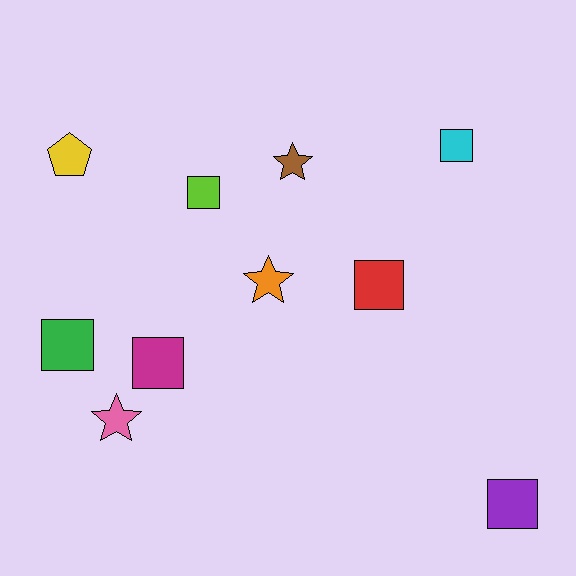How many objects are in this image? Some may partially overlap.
There are 10 objects.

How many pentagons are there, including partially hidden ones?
There is 1 pentagon.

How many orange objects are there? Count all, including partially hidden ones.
There is 1 orange object.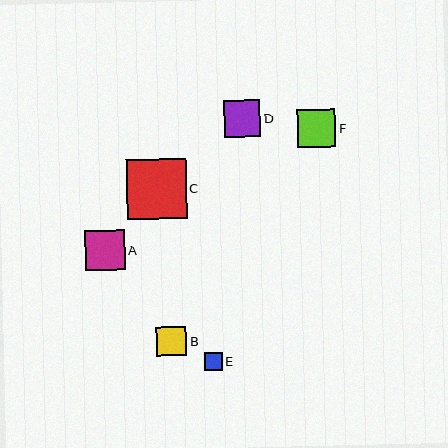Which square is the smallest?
Square E is the smallest with a size of approximately 18 pixels.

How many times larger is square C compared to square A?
Square C is approximately 1.5 times the size of square A.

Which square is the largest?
Square C is the largest with a size of approximately 60 pixels.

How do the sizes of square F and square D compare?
Square F and square D are approximately the same size.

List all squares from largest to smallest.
From largest to smallest: C, A, F, D, B, E.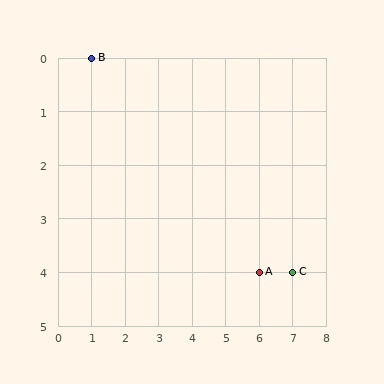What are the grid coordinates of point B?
Point B is at grid coordinates (1, 0).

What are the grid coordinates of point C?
Point C is at grid coordinates (7, 4).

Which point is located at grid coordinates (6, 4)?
Point A is at (6, 4).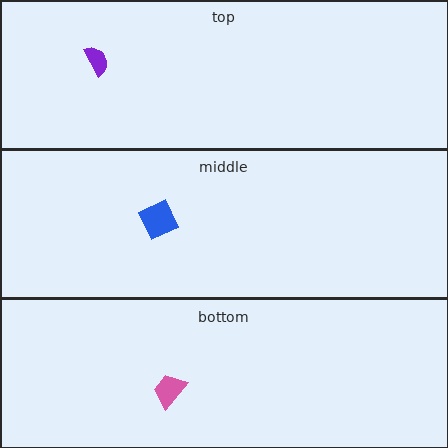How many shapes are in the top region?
1.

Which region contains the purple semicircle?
The top region.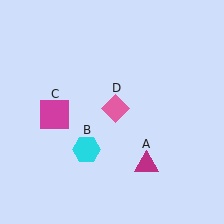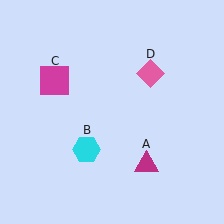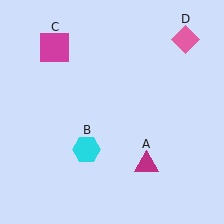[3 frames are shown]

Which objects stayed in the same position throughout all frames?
Magenta triangle (object A) and cyan hexagon (object B) remained stationary.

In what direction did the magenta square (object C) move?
The magenta square (object C) moved up.